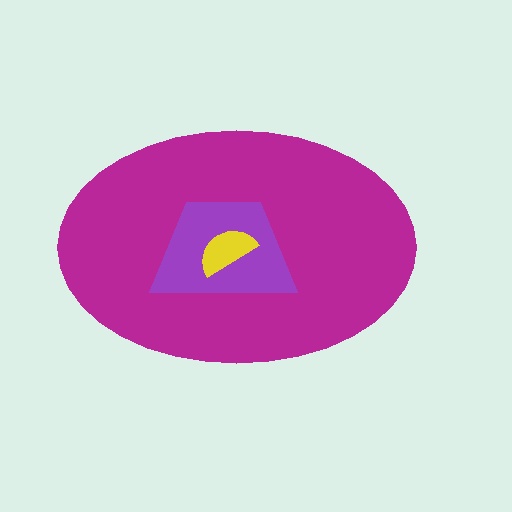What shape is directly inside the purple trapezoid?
The yellow semicircle.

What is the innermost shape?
The yellow semicircle.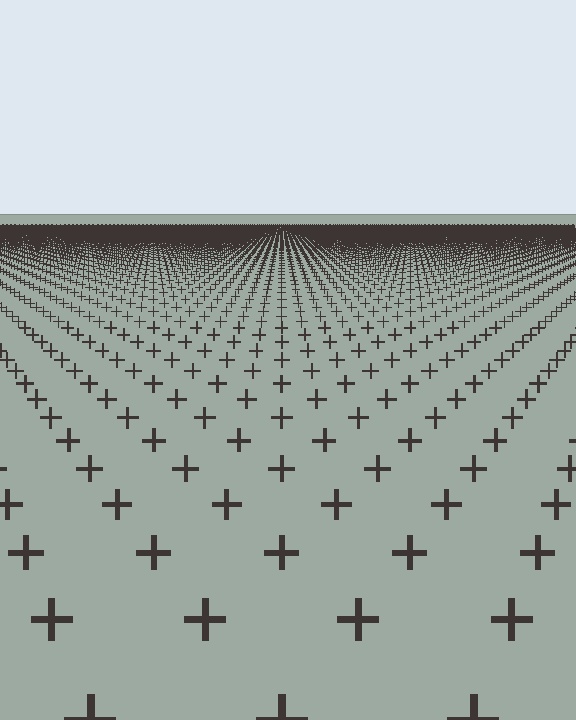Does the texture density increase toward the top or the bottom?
Density increases toward the top.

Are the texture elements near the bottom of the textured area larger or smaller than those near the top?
Larger. Near the bottom, elements are closer to the viewer and appear at a bigger on-screen size.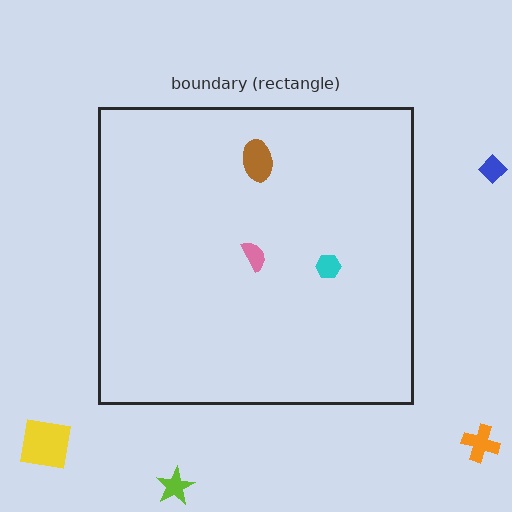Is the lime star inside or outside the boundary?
Outside.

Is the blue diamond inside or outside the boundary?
Outside.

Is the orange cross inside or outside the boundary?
Outside.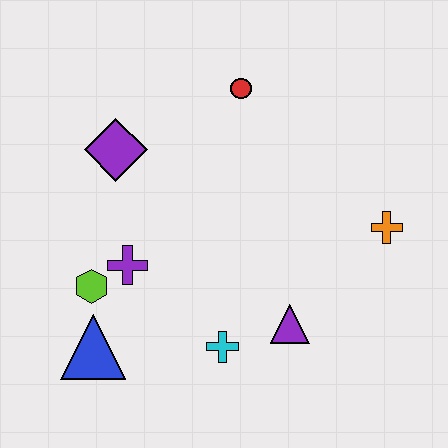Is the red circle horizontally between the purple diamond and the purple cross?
No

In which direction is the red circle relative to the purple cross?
The red circle is above the purple cross.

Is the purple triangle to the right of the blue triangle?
Yes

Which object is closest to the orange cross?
The purple triangle is closest to the orange cross.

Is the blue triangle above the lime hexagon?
No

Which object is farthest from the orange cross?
The blue triangle is farthest from the orange cross.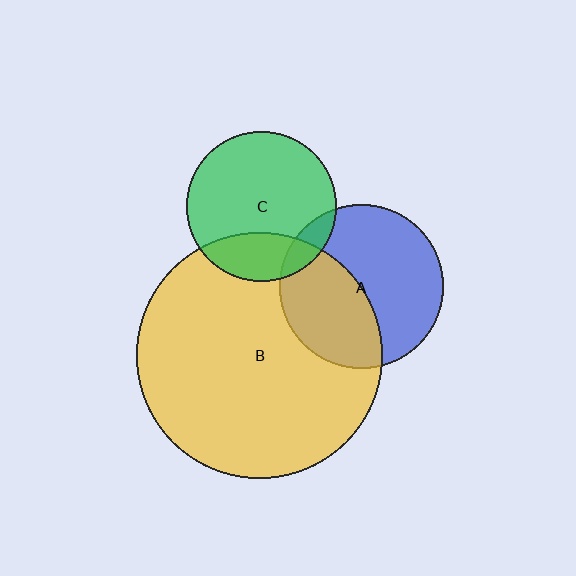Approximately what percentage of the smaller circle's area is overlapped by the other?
Approximately 10%.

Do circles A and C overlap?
Yes.